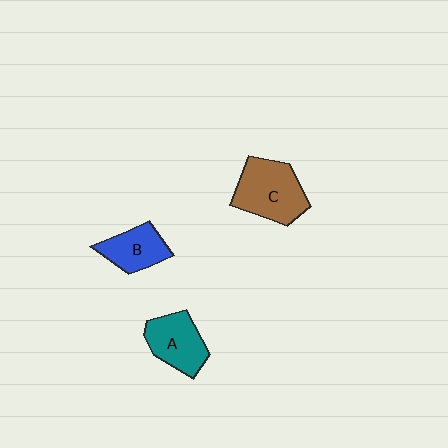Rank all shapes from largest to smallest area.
From largest to smallest: C (brown), A (teal), B (blue).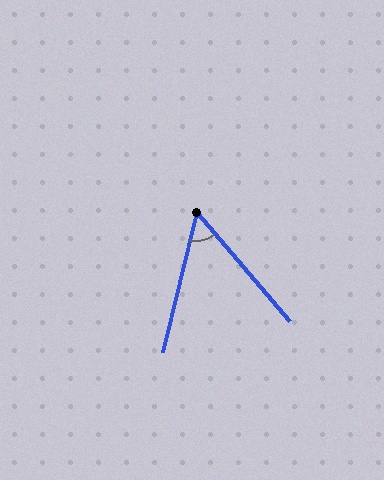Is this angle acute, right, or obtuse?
It is acute.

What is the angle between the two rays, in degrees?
Approximately 54 degrees.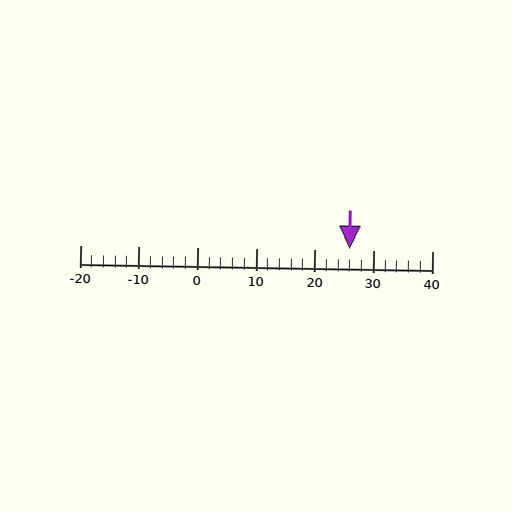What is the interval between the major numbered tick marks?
The major tick marks are spaced 10 units apart.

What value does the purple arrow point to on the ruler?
The purple arrow points to approximately 26.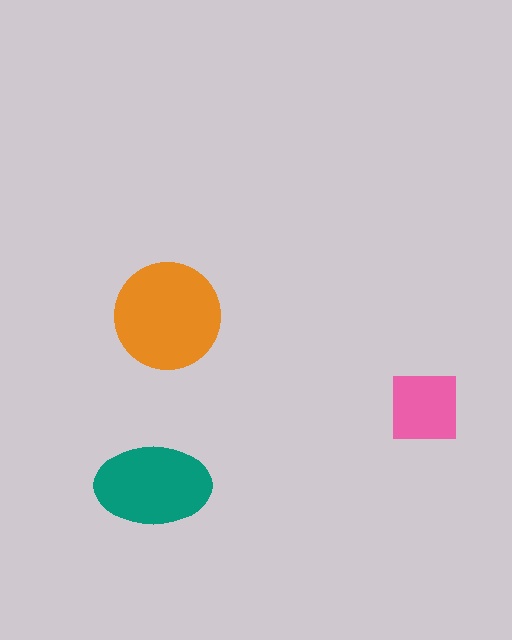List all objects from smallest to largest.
The pink square, the teal ellipse, the orange circle.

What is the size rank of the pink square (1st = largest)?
3rd.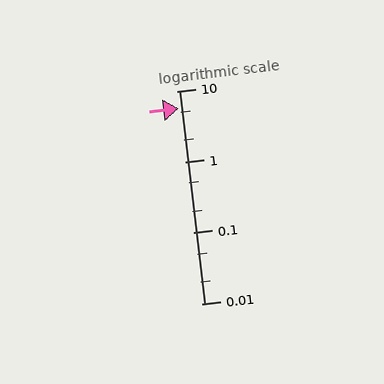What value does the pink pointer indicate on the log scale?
The pointer indicates approximately 5.7.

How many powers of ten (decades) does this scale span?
The scale spans 3 decades, from 0.01 to 10.